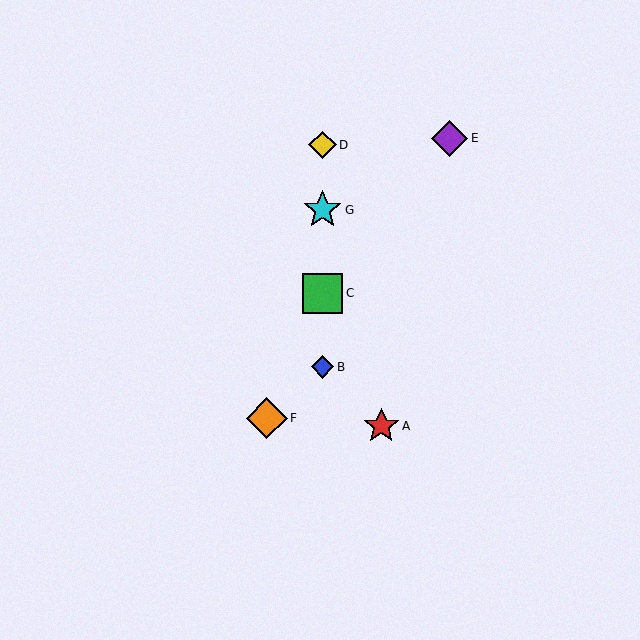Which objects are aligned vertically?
Objects B, C, D, G are aligned vertically.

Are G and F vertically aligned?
No, G is at x≈323 and F is at x≈267.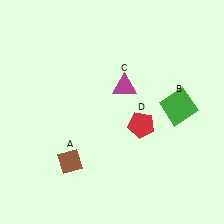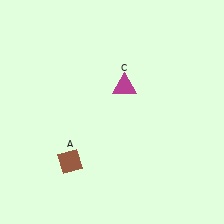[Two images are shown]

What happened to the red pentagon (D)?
The red pentagon (D) was removed in Image 2. It was in the bottom-right area of Image 1.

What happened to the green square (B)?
The green square (B) was removed in Image 2. It was in the top-right area of Image 1.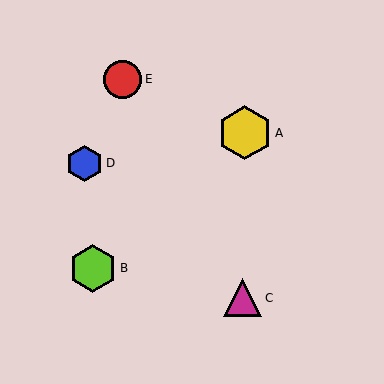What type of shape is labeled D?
Shape D is a blue hexagon.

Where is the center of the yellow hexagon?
The center of the yellow hexagon is at (245, 133).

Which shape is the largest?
The yellow hexagon (labeled A) is the largest.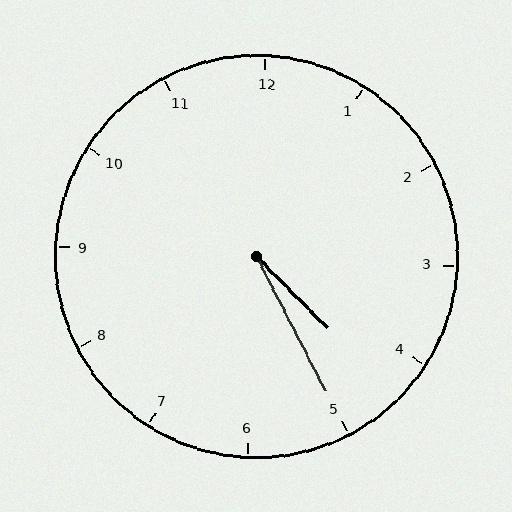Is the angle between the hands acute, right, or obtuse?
It is acute.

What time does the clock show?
4:25.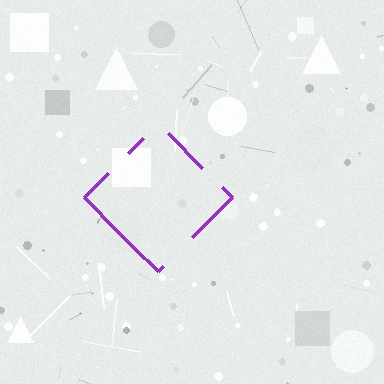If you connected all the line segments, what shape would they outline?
They would outline a diamond.